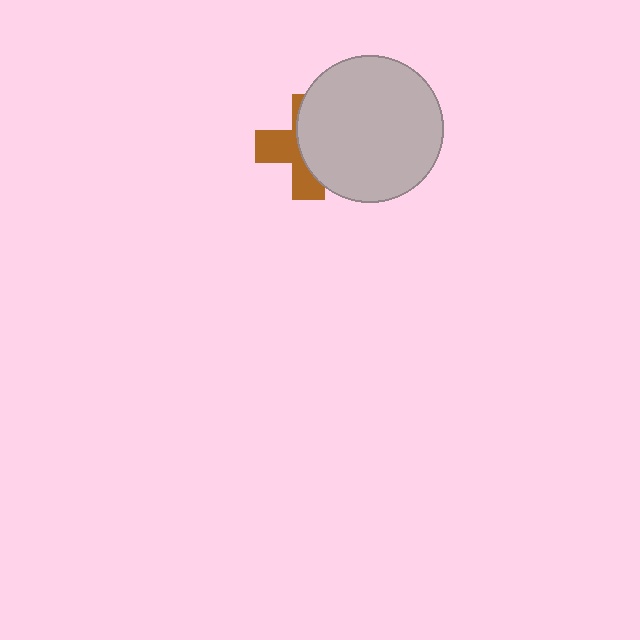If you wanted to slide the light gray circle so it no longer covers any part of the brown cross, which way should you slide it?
Slide it right — that is the most direct way to separate the two shapes.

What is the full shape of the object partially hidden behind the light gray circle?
The partially hidden object is a brown cross.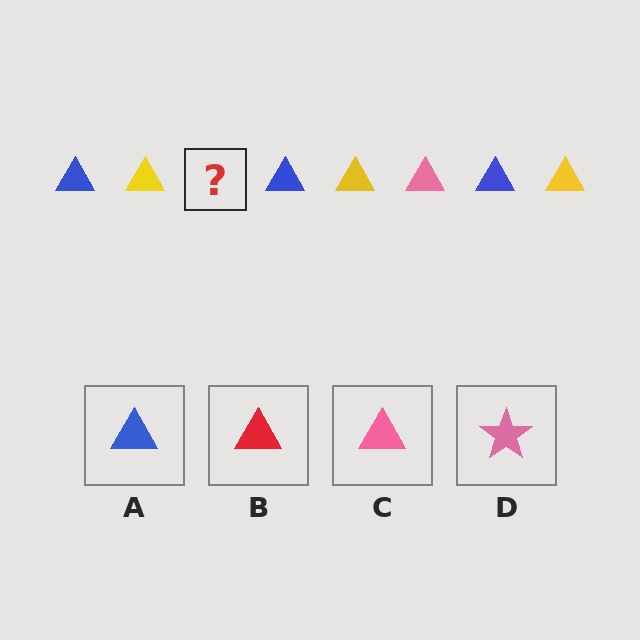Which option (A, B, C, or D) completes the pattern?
C.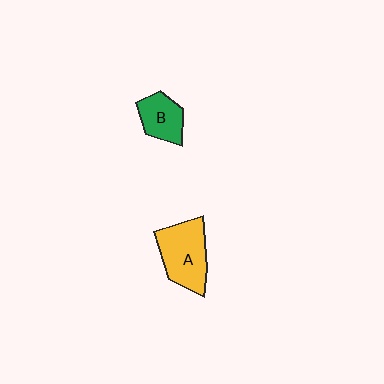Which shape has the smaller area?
Shape B (green).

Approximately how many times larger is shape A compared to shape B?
Approximately 1.6 times.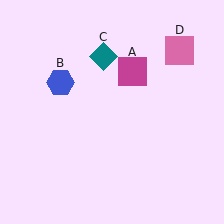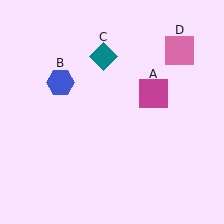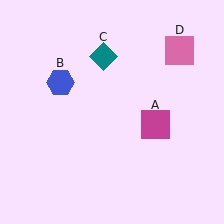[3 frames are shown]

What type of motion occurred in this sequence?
The magenta square (object A) rotated clockwise around the center of the scene.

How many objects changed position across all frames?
1 object changed position: magenta square (object A).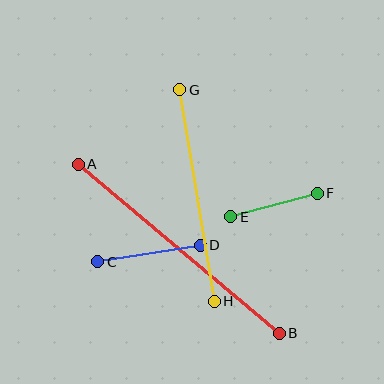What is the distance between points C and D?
The distance is approximately 103 pixels.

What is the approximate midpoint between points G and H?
The midpoint is at approximately (197, 196) pixels.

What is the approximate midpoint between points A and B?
The midpoint is at approximately (179, 249) pixels.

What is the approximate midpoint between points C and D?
The midpoint is at approximately (149, 253) pixels.